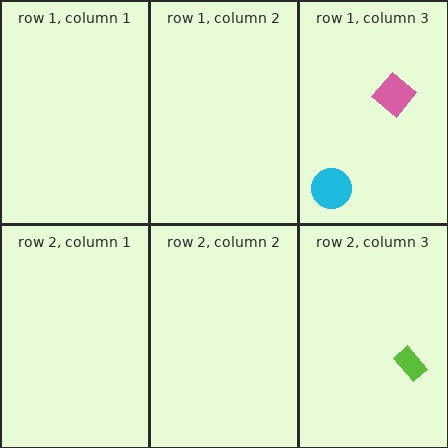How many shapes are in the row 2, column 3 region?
1.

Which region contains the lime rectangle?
The row 2, column 3 region.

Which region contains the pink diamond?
The row 1, column 3 region.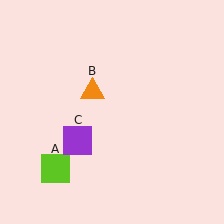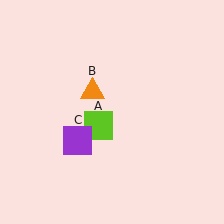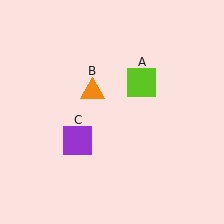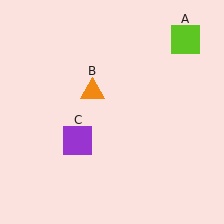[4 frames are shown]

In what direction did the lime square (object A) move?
The lime square (object A) moved up and to the right.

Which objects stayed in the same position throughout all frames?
Orange triangle (object B) and purple square (object C) remained stationary.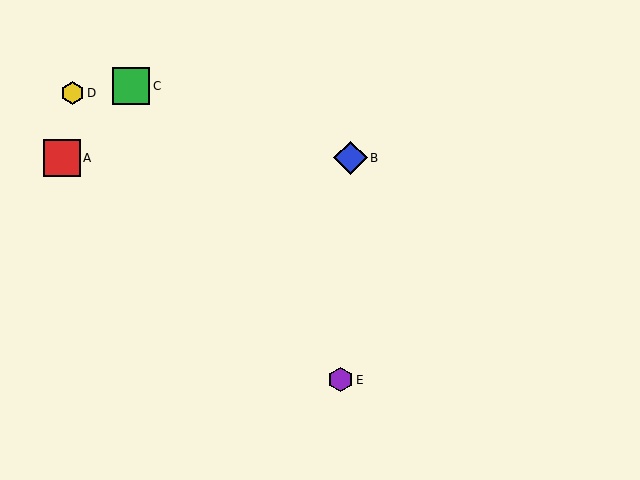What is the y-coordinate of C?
Object C is at y≈86.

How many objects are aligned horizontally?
2 objects (A, B) are aligned horizontally.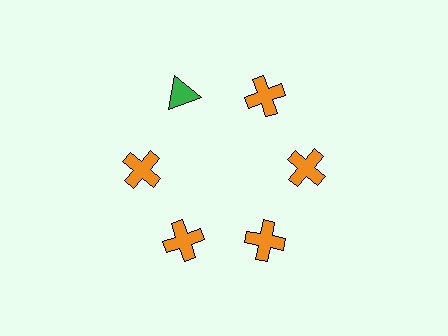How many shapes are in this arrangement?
There are 6 shapes arranged in a ring pattern.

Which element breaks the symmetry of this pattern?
The green triangle at roughly the 11 o'clock position breaks the symmetry. All other shapes are orange crosses.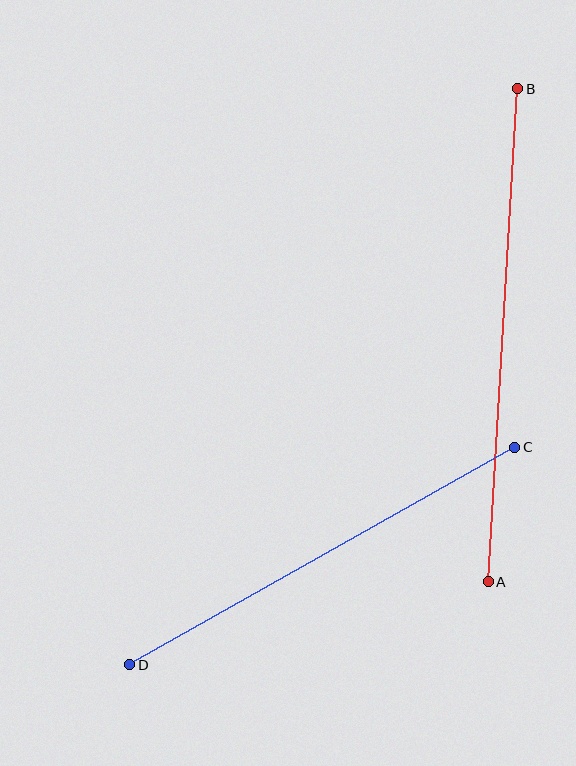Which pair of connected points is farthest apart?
Points A and B are farthest apart.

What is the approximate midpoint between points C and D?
The midpoint is at approximately (322, 556) pixels.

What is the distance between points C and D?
The distance is approximately 442 pixels.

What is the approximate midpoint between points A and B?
The midpoint is at approximately (503, 335) pixels.